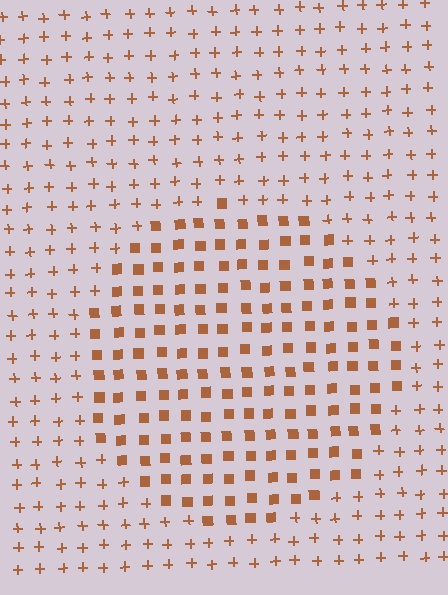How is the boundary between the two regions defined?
The boundary is defined by a change in element shape: squares inside vs. plus signs outside. All elements share the same color and spacing.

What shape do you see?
I see a circle.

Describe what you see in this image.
The image is filled with small brown elements arranged in a uniform grid. A circle-shaped region contains squares, while the surrounding area contains plus signs. The boundary is defined purely by the change in element shape.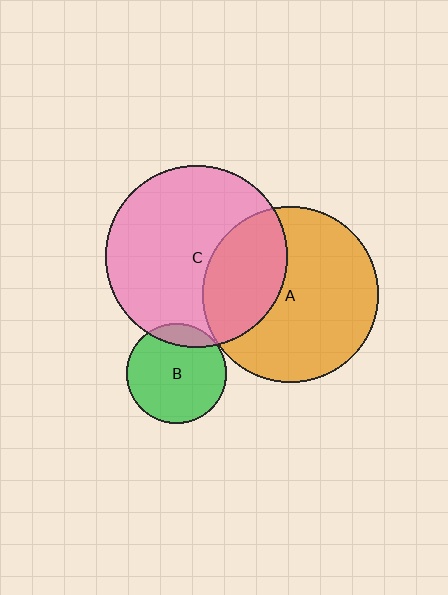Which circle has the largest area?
Circle C (pink).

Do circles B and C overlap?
Yes.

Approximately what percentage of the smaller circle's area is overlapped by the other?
Approximately 15%.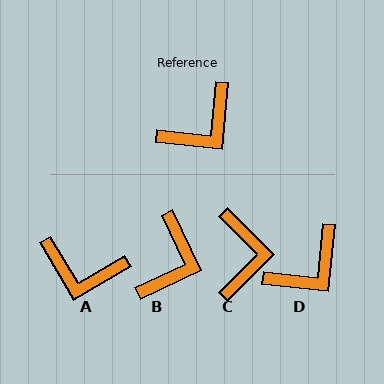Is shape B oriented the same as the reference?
No, it is off by about 31 degrees.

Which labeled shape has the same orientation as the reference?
D.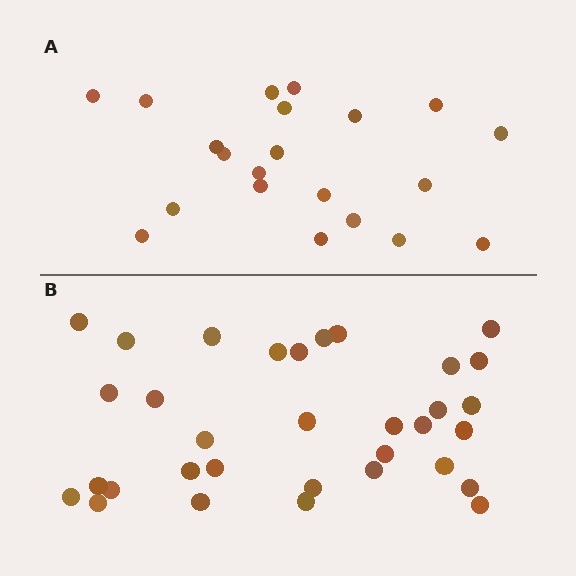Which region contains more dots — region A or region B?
Region B (the bottom region) has more dots.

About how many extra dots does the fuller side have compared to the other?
Region B has roughly 12 or so more dots than region A.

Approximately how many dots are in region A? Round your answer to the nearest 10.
About 20 dots. (The exact count is 21, which rounds to 20.)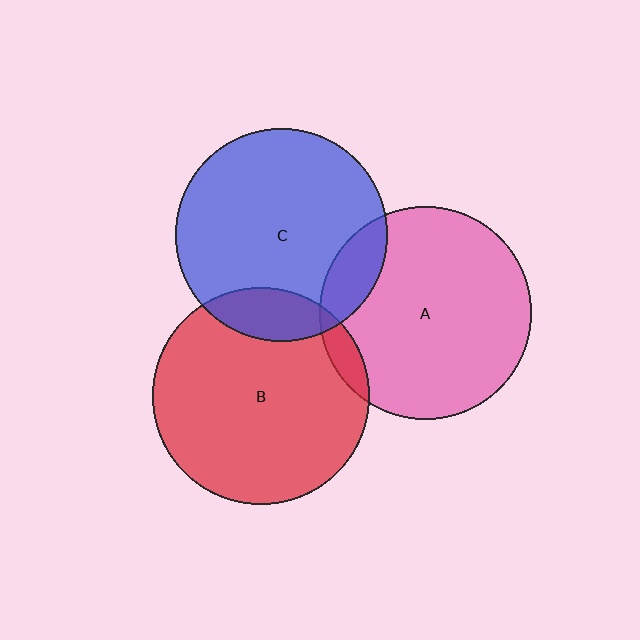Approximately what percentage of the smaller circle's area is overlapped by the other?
Approximately 5%.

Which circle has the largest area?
Circle B (red).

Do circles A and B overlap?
Yes.